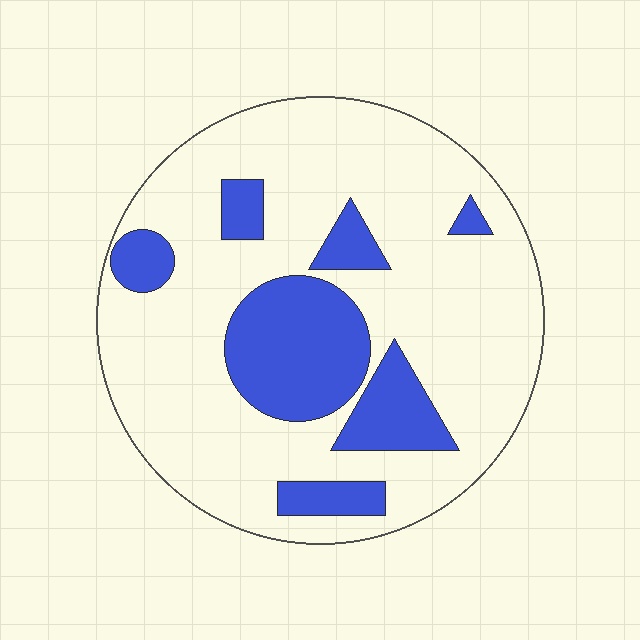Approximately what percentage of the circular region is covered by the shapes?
Approximately 25%.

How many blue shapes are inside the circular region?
7.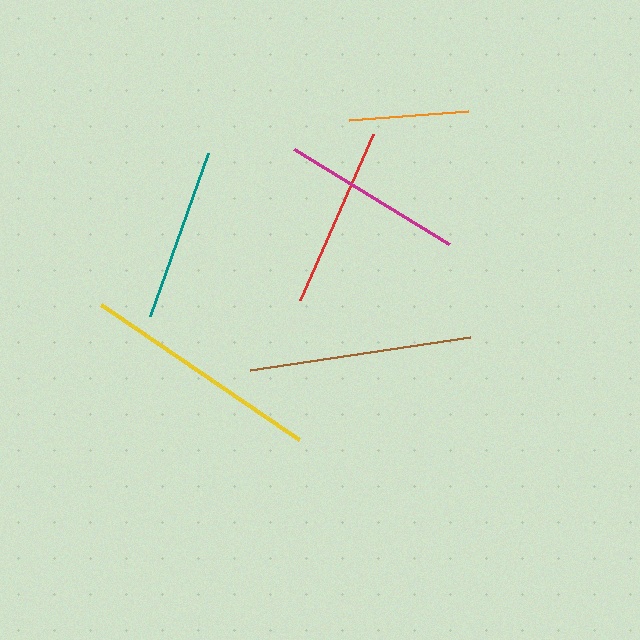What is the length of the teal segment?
The teal segment is approximately 173 pixels long.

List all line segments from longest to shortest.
From longest to shortest: yellow, brown, magenta, red, teal, orange.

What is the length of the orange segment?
The orange segment is approximately 119 pixels long.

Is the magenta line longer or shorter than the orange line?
The magenta line is longer than the orange line.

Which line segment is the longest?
The yellow line is the longest at approximately 239 pixels.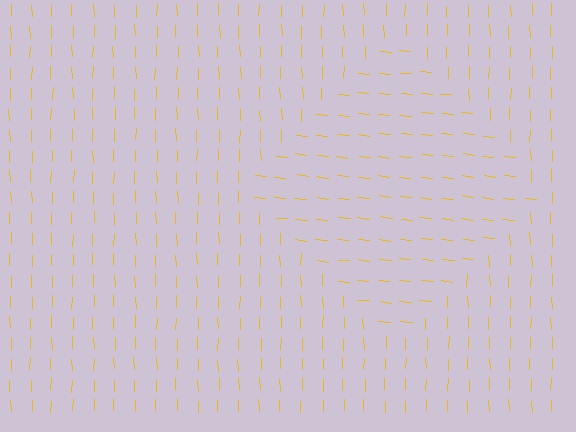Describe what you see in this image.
The image is filled with small yellow line segments. A diamond region in the image has lines oriented differently from the surrounding lines, creating a visible texture boundary.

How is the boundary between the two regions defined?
The boundary is defined purely by a change in line orientation (approximately 83 degrees difference). All lines are the same color and thickness.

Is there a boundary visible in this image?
Yes, there is a texture boundary formed by a change in line orientation.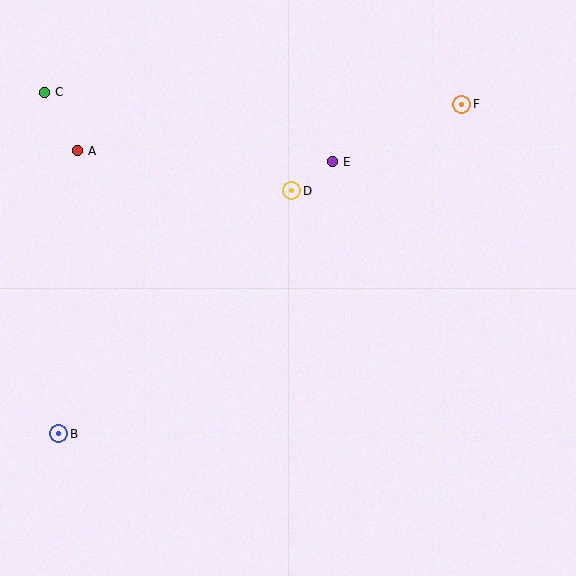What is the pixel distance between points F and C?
The distance between F and C is 418 pixels.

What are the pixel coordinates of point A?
Point A is at (77, 151).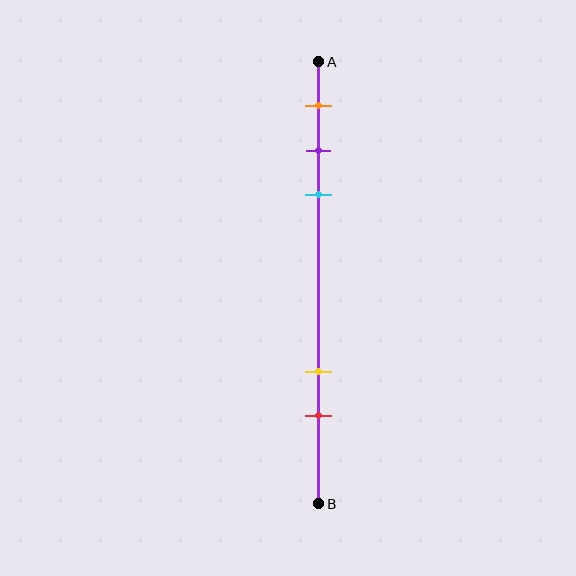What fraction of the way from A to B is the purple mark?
The purple mark is approximately 20% (0.2) of the way from A to B.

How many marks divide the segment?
There are 5 marks dividing the segment.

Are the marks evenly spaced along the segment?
No, the marks are not evenly spaced.